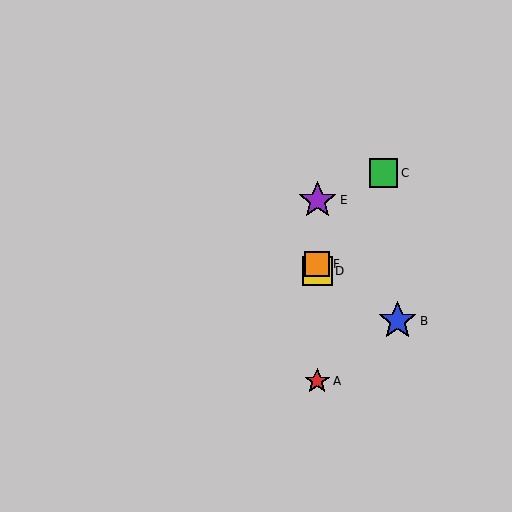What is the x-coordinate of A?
Object A is at x≈317.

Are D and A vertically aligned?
Yes, both are at x≈317.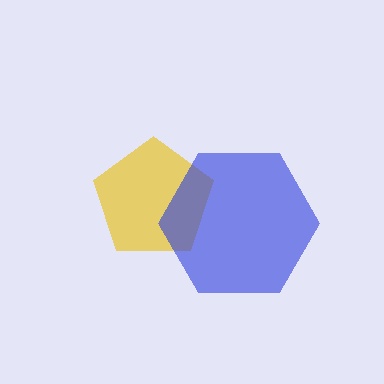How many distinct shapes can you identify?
There are 2 distinct shapes: a yellow pentagon, a blue hexagon.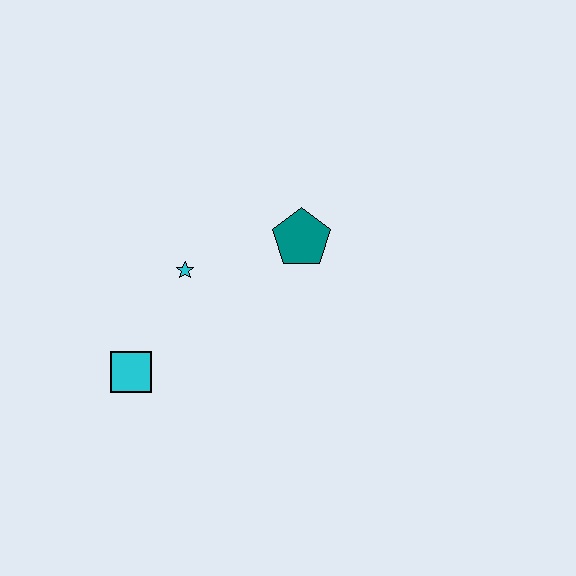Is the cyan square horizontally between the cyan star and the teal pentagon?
No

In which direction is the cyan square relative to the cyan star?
The cyan square is below the cyan star.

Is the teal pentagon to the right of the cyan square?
Yes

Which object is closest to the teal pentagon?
The cyan star is closest to the teal pentagon.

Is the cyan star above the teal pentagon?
No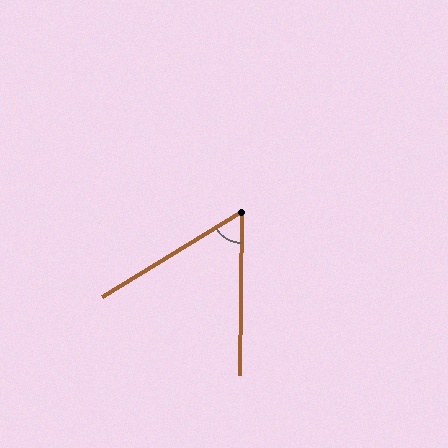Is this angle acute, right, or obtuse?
It is acute.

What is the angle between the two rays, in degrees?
Approximately 58 degrees.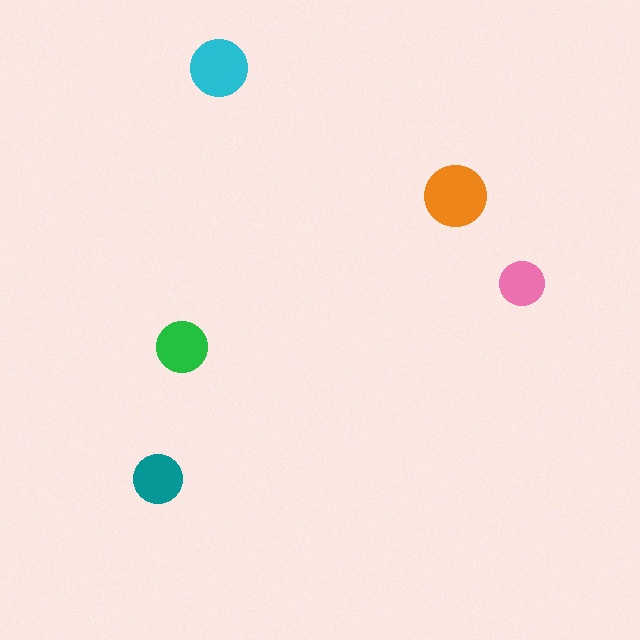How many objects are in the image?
There are 5 objects in the image.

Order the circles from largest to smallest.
the orange one, the cyan one, the green one, the teal one, the pink one.